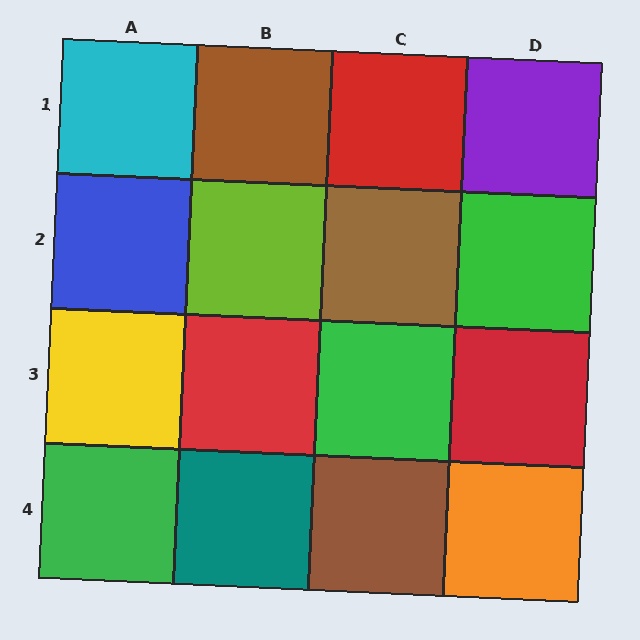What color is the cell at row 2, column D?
Green.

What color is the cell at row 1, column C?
Red.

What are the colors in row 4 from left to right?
Green, teal, brown, orange.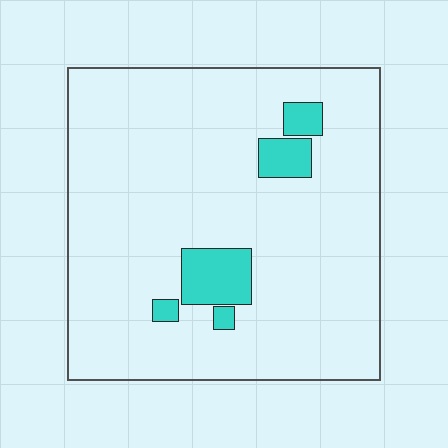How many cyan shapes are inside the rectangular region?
5.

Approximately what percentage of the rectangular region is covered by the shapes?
Approximately 10%.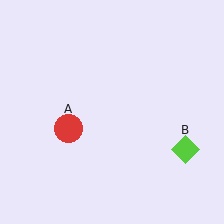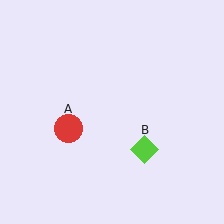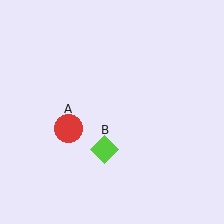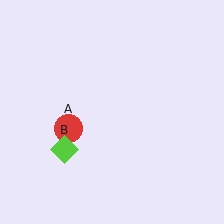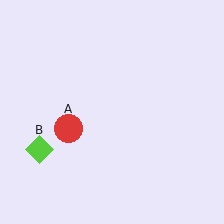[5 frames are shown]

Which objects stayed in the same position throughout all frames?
Red circle (object A) remained stationary.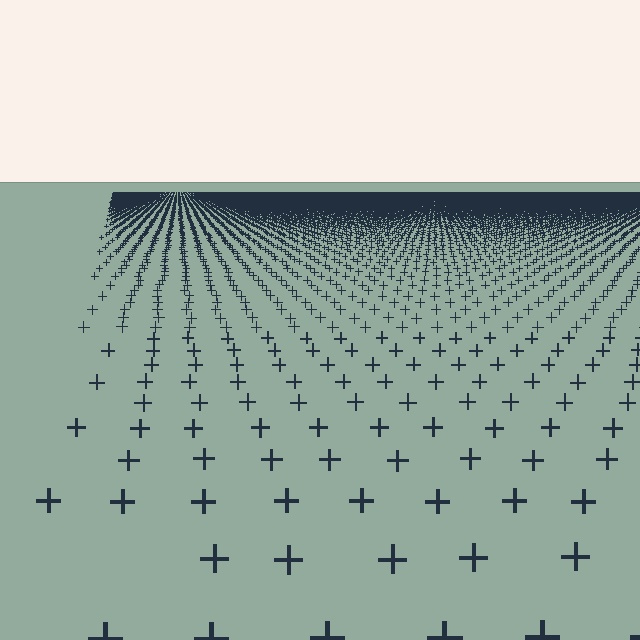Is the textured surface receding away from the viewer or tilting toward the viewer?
The surface is receding away from the viewer. Texture elements get smaller and denser toward the top.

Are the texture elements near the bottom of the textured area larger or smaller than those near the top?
Larger. Near the bottom, elements are closer to the viewer and appear at a bigger on-screen size.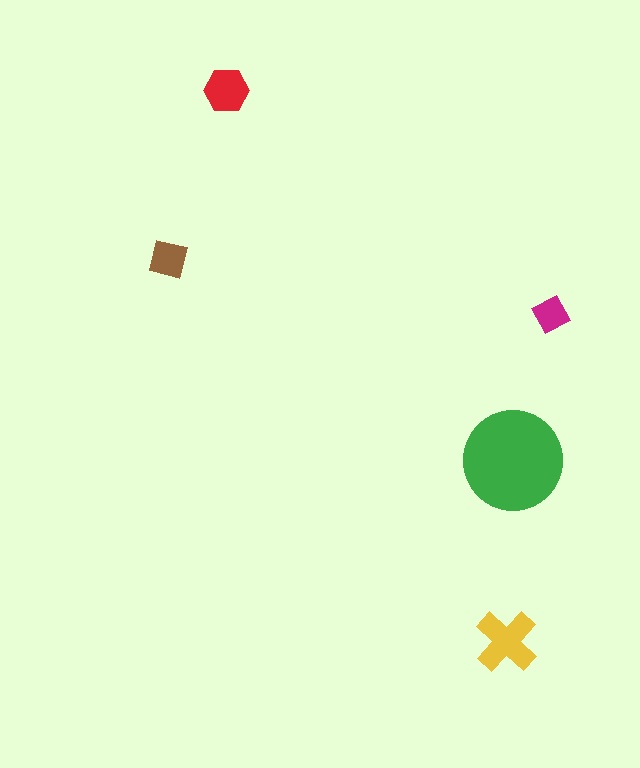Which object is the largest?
The green circle.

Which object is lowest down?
The yellow cross is bottommost.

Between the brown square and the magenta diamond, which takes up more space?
The brown square.